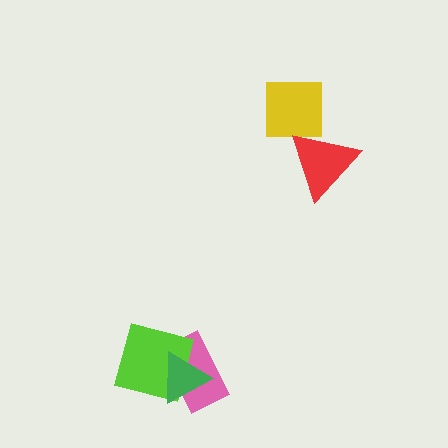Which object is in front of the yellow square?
The red triangle is in front of the yellow square.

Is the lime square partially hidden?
Yes, it is partially covered by another shape.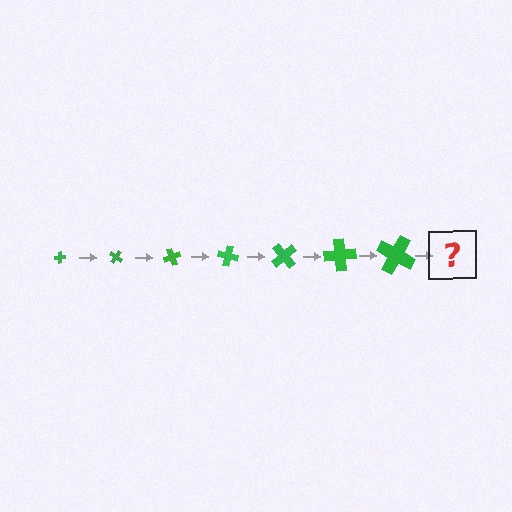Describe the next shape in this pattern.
It should be a cross, larger than the previous one and rotated 245 degrees from the start.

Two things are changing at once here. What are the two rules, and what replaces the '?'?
The two rules are that the cross grows larger each step and it rotates 35 degrees each step. The '?' should be a cross, larger than the previous one and rotated 245 degrees from the start.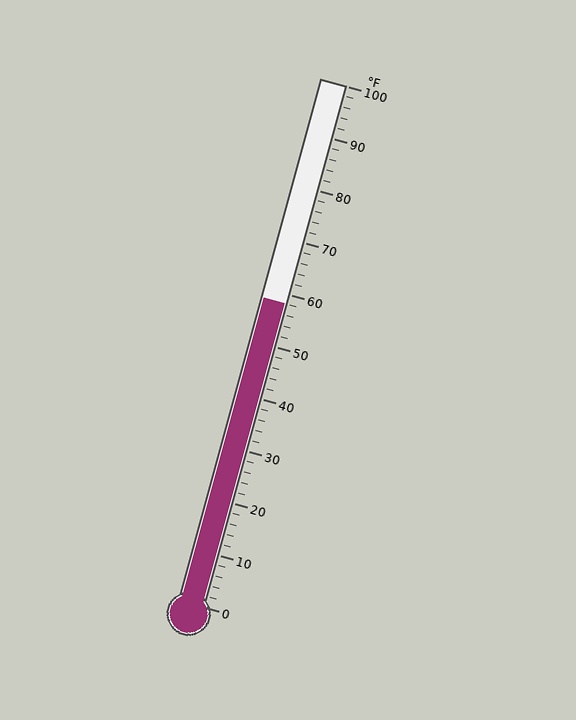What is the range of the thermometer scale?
The thermometer scale ranges from 0°F to 100°F.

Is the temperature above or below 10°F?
The temperature is above 10°F.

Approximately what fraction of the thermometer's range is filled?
The thermometer is filled to approximately 60% of its range.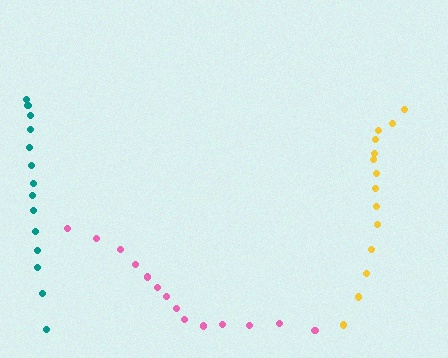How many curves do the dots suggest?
There are 3 distinct paths.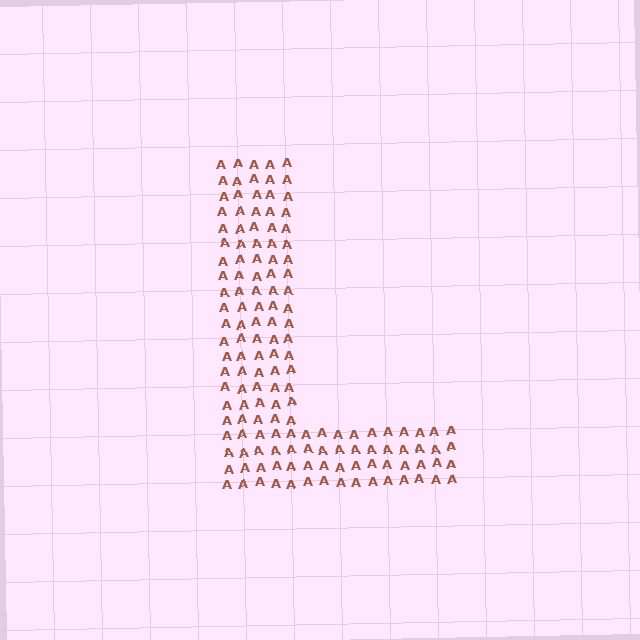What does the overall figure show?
The overall figure shows the letter L.